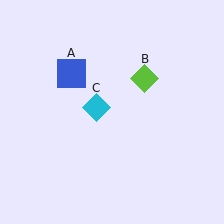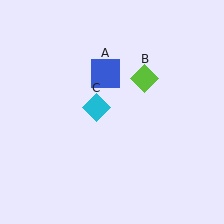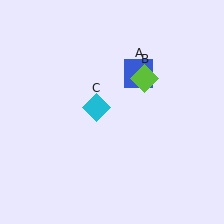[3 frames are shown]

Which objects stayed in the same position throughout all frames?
Lime diamond (object B) and cyan diamond (object C) remained stationary.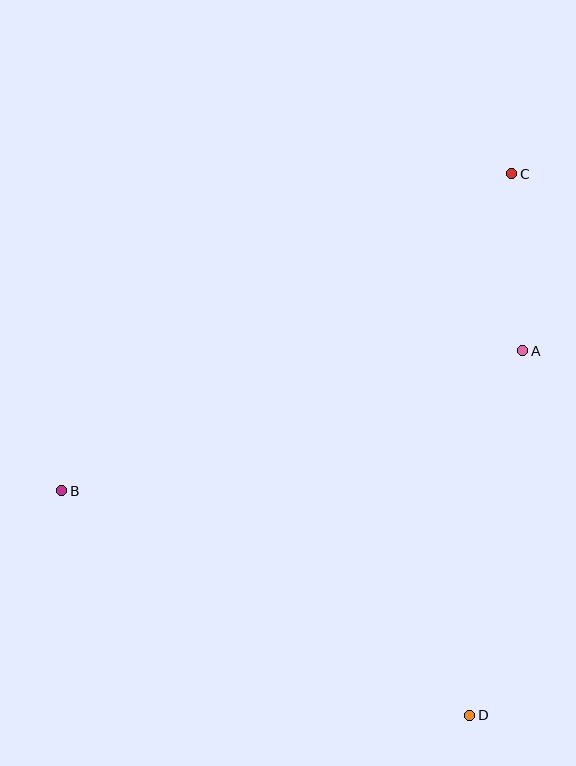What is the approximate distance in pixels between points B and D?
The distance between B and D is approximately 466 pixels.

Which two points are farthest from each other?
Points B and C are farthest from each other.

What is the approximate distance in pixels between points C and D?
The distance between C and D is approximately 543 pixels.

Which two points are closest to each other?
Points A and C are closest to each other.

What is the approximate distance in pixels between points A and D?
The distance between A and D is approximately 368 pixels.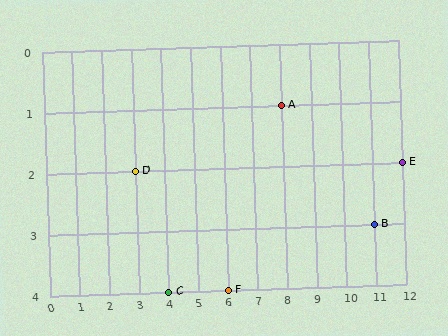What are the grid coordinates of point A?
Point A is at grid coordinates (8, 1).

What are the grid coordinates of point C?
Point C is at grid coordinates (4, 4).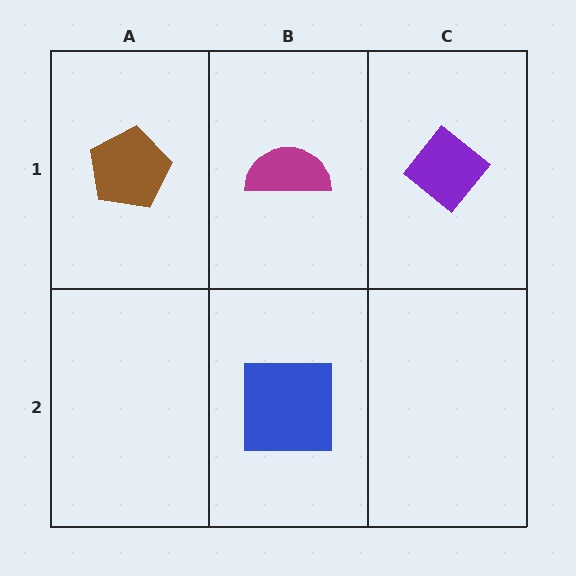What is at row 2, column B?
A blue square.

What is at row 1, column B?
A magenta semicircle.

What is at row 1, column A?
A brown pentagon.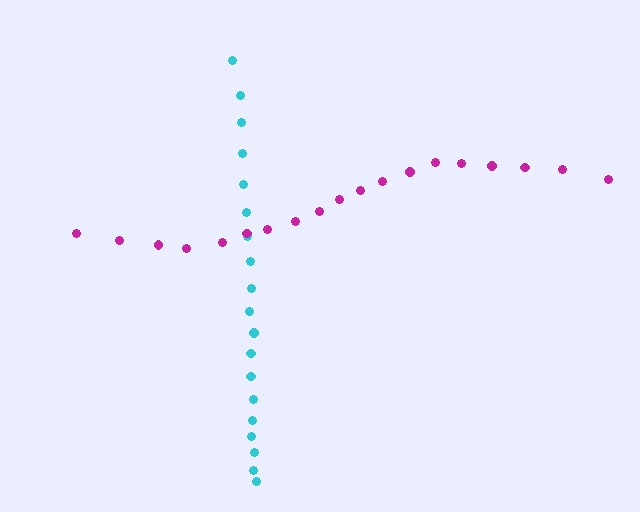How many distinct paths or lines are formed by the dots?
There are 2 distinct paths.